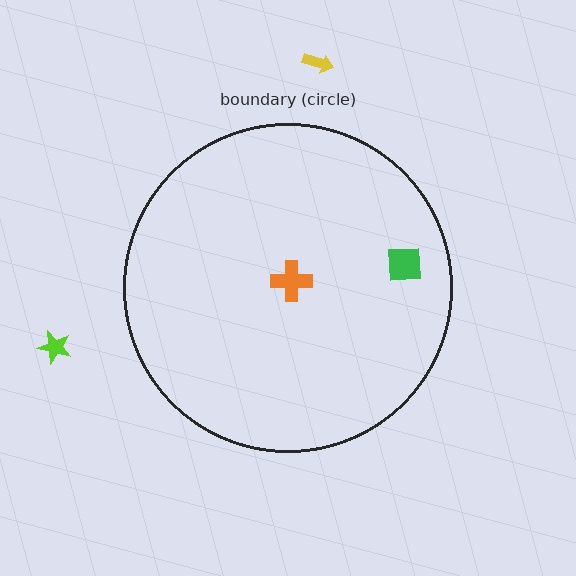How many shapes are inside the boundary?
2 inside, 2 outside.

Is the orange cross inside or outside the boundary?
Inside.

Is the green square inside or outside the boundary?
Inside.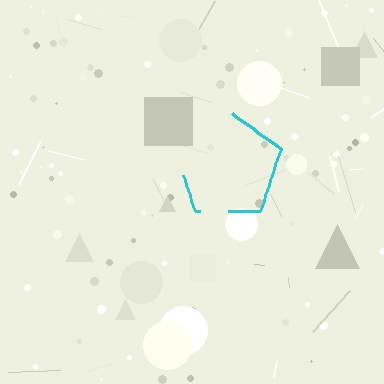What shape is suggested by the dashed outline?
The dashed outline suggests a pentagon.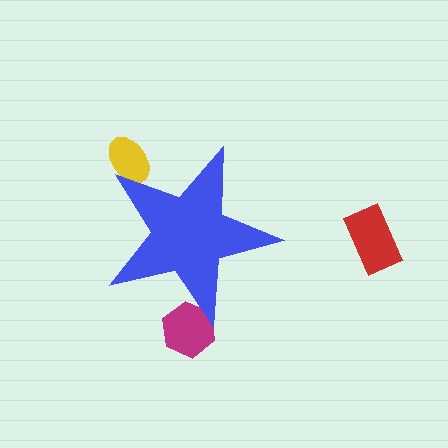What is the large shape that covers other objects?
A blue star.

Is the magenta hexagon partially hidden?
Yes, the magenta hexagon is partially hidden behind the blue star.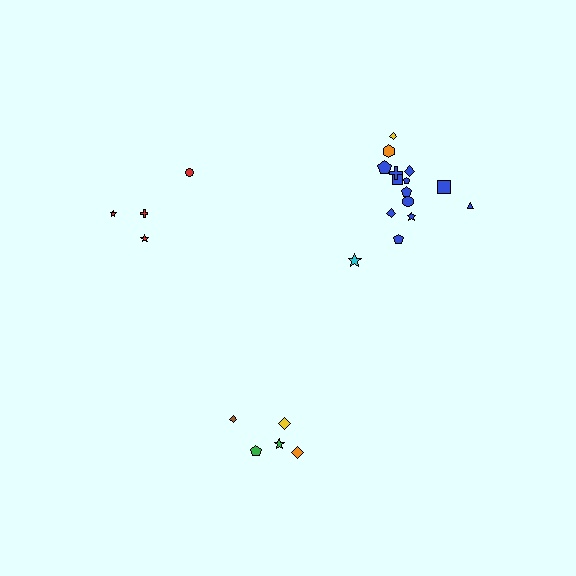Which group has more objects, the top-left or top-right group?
The top-right group.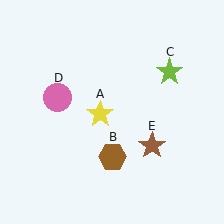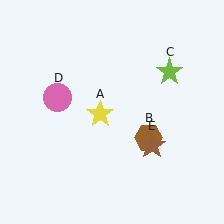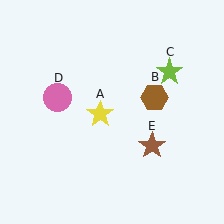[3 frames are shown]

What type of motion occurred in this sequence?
The brown hexagon (object B) rotated counterclockwise around the center of the scene.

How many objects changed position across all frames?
1 object changed position: brown hexagon (object B).